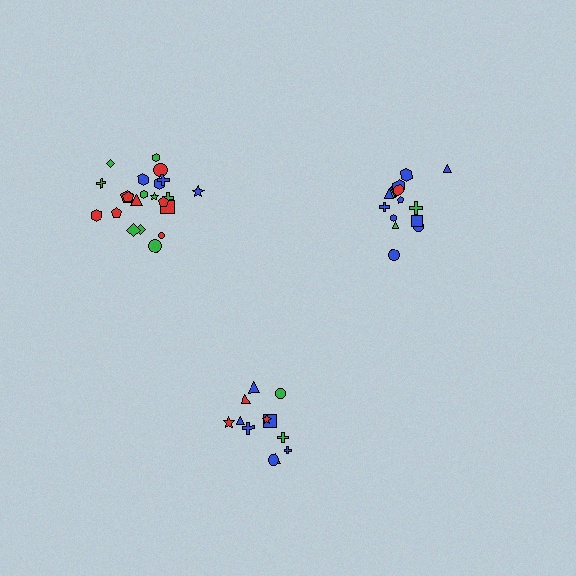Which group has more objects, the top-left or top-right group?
The top-left group.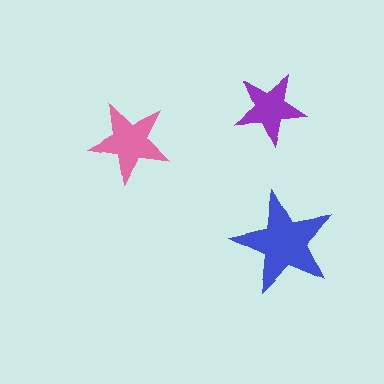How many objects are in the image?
There are 3 objects in the image.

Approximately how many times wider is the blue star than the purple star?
About 1.5 times wider.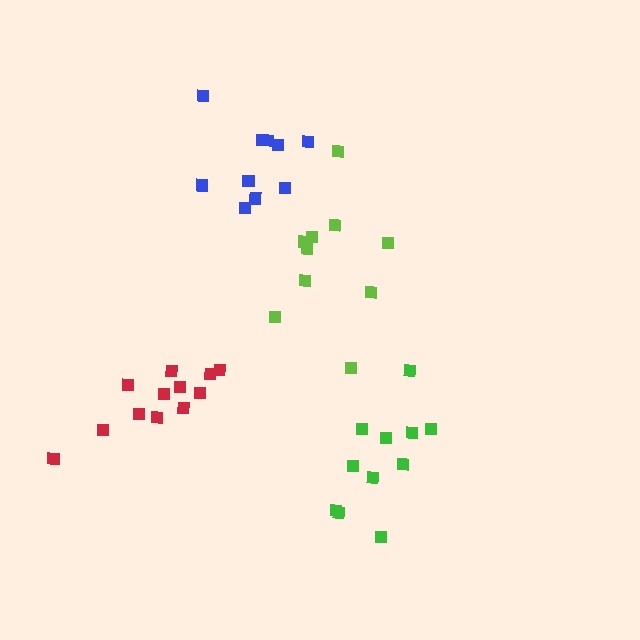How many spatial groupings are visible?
There are 4 spatial groupings.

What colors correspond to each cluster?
The clusters are colored: blue, red, lime, green.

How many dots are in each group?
Group 1: 10 dots, Group 2: 12 dots, Group 3: 10 dots, Group 4: 11 dots (43 total).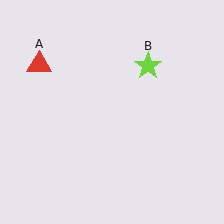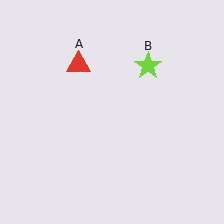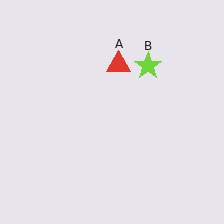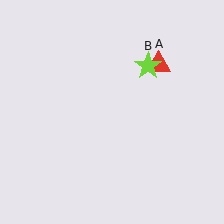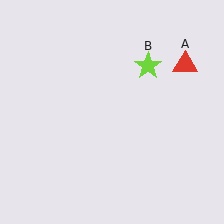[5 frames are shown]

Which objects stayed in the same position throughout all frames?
Lime star (object B) remained stationary.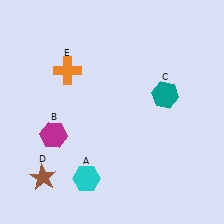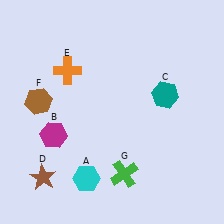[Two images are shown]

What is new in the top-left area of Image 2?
A brown hexagon (F) was added in the top-left area of Image 2.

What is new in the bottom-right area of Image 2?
A green cross (G) was added in the bottom-right area of Image 2.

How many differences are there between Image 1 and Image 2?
There are 2 differences between the two images.